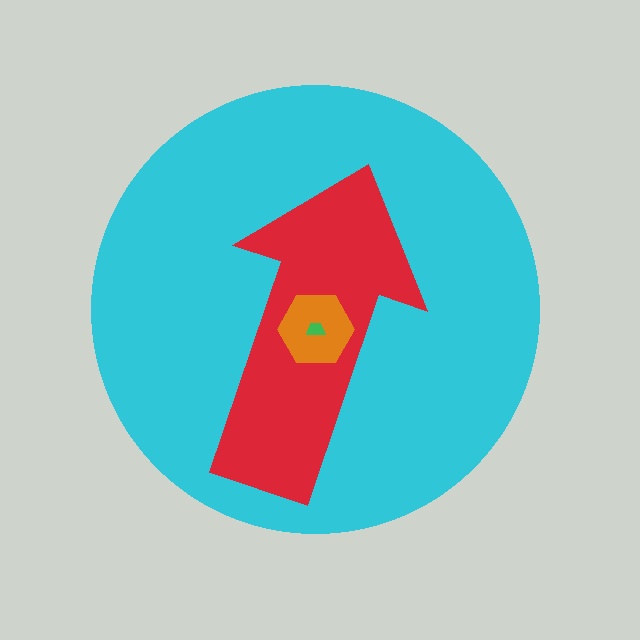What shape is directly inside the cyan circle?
The red arrow.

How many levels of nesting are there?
4.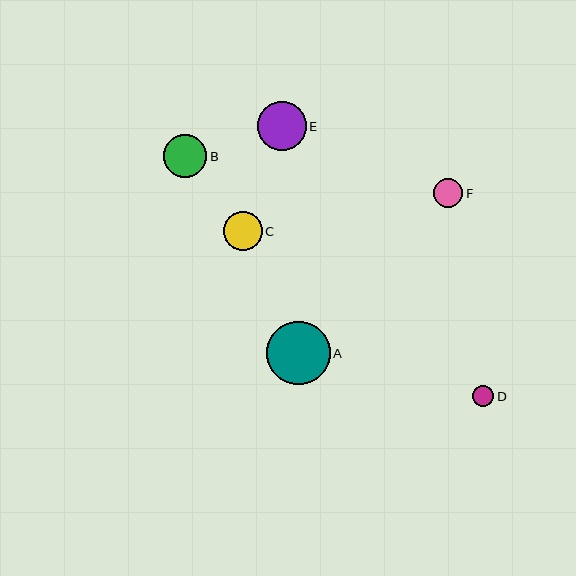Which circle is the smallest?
Circle D is the smallest with a size of approximately 21 pixels.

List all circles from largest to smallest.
From largest to smallest: A, E, B, C, F, D.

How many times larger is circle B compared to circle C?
Circle B is approximately 1.1 times the size of circle C.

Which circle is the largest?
Circle A is the largest with a size of approximately 64 pixels.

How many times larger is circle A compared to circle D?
Circle A is approximately 3.0 times the size of circle D.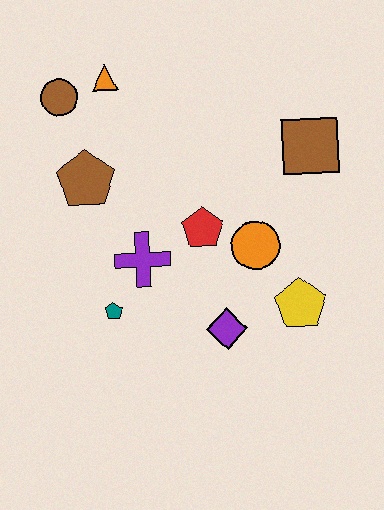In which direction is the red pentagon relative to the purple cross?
The red pentagon is to the right of the purple cross.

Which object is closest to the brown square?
The orange circle is closest to the brown square.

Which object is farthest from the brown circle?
The yellow pentagon is farthest from the brown circle.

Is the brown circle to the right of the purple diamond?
No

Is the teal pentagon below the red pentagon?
Yes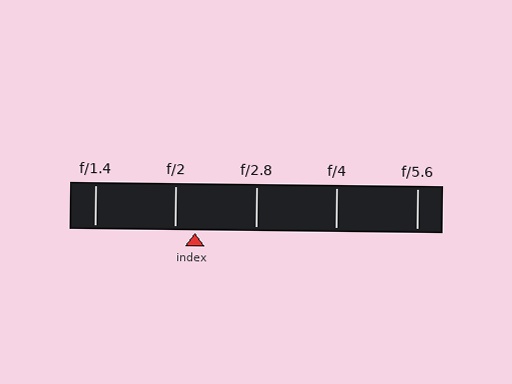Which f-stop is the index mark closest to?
The index mark is closest to f/2.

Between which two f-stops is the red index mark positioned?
The index mark is between f/2 and f/2.8.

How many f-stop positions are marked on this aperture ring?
There are 5 f-stop positions marked.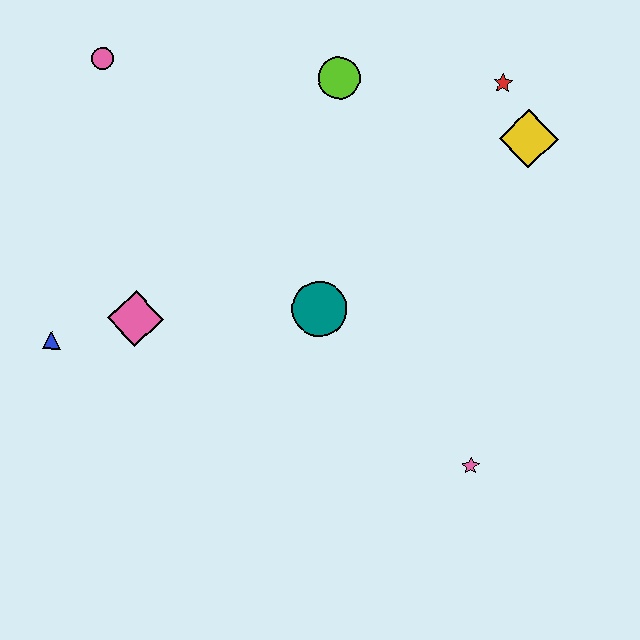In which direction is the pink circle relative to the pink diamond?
The pink circle is above the pink diamond.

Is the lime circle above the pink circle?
No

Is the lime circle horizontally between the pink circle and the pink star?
Yes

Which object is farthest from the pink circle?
The pink star is farthest from the pink circle.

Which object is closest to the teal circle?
The pink diamond is closest to the teal circle.